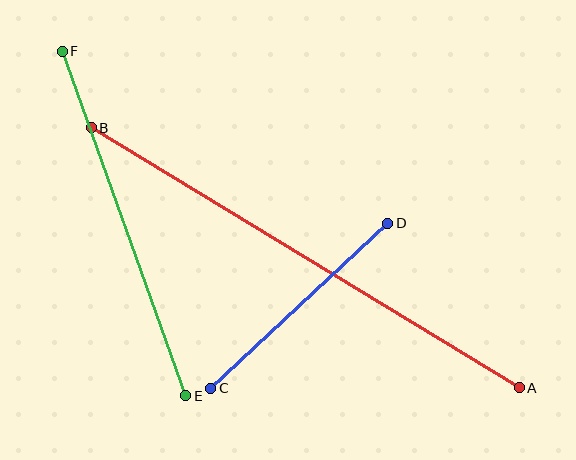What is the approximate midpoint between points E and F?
The midpoint is at approximately (124, 223) pixels.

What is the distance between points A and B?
The distance is approximately 501 pixels.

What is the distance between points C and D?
The distance is approximately 242 pixels.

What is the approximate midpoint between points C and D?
The midpoint is at approximately (299, 306) pixels.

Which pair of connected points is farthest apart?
Points A and B are farthest apart.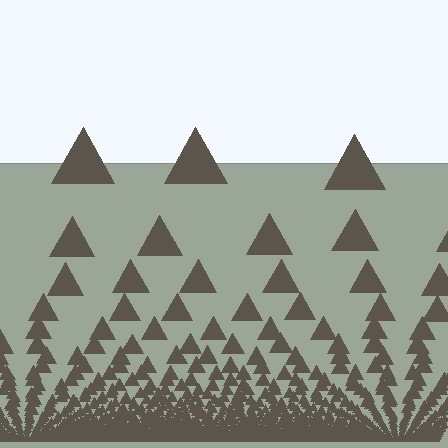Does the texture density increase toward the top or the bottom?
Density increases toward the bottom.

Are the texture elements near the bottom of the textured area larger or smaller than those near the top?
Smaller. The gradient is inverted — elements near the bottom are smaller and denser.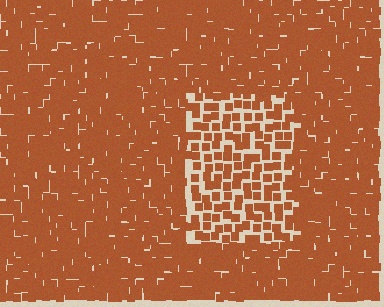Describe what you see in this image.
The image contains small brown elements arranged at two different densities. A rectangle-shaped region is visible where the elements are less densely packed than the surrounding area.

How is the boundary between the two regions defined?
The boundary is defined by a change in element density (approximately 2.0x ratio). All elements are the same color, size, and shape.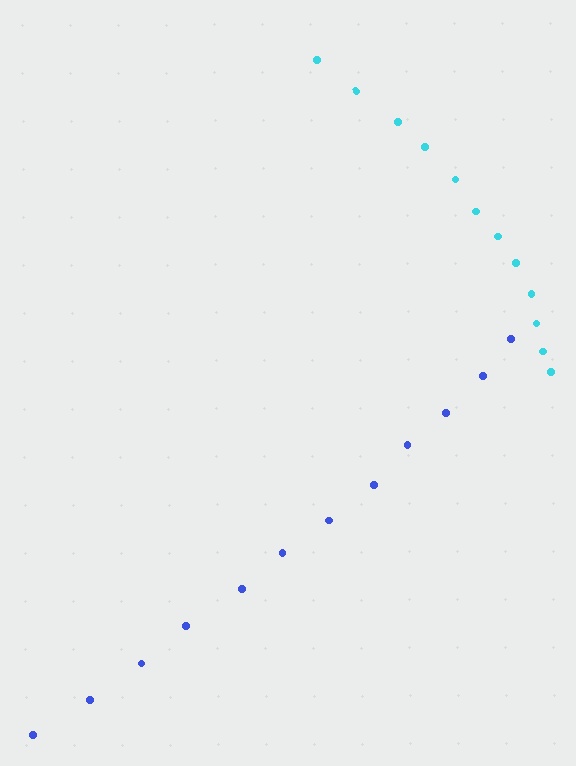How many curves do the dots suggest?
There are 2 distinct paths.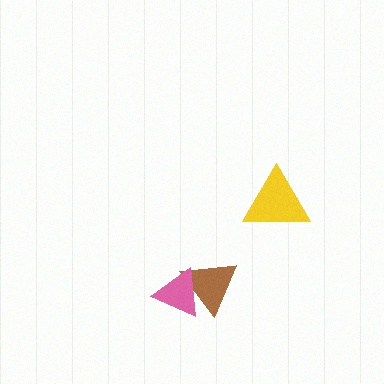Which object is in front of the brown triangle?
The pink triangle is in front of the brown triangle.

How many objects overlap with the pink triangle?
1 object overlaps with the pink triangle.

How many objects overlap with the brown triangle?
1 object overlaps with the brown triangle.